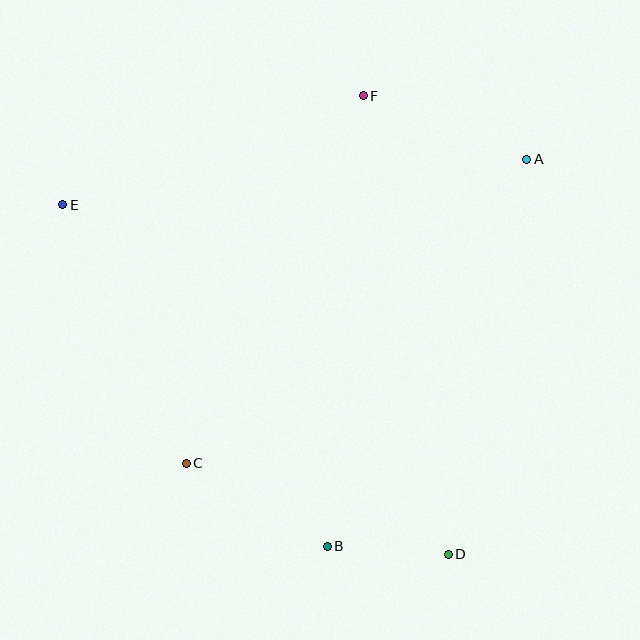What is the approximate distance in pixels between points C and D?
The distance between C and D is approximately 277 pixels.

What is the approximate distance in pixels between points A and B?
The distance between A and B is approximately 435 pixels.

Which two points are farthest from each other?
Points D and E are farthest from each other.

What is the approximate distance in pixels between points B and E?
The distance between B and E is approximately 432 pixels.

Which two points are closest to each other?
Points B and D are closest to each other.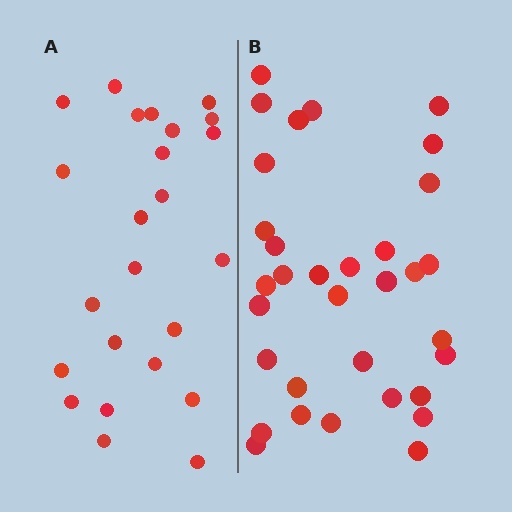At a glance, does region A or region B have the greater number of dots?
Region B (the right region) has more dots.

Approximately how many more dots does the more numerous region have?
Region B has roughly 8 or so more dots than region A.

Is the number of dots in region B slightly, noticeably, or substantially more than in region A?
Region B has noticeably more, but not dramatically so. The ratio is roughly 1.4 to 1.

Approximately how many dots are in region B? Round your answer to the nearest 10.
About 30 dots. (The exact count is 33, which rounds to 30.)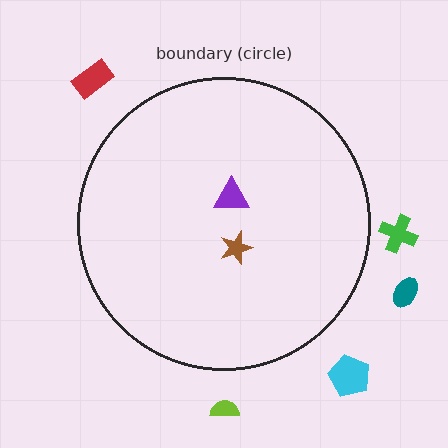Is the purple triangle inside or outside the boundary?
Inside.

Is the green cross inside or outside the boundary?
Outside.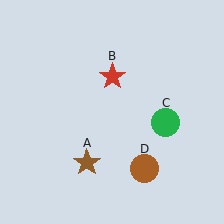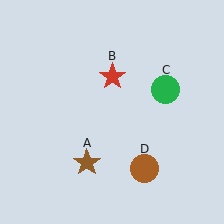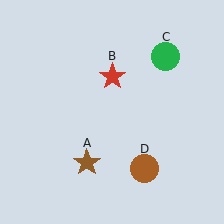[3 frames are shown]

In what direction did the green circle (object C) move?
The green circle (object C) moved up.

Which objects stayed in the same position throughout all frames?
Brown star (object A) and red star (object B) and brown circle (object D) remained stationary.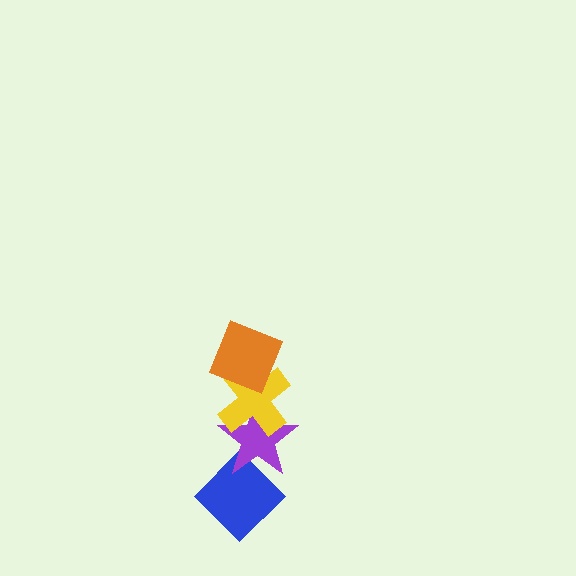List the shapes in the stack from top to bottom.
From top to bottom: the orange diamond, the yellow cross, the purple star, the blue diamond.